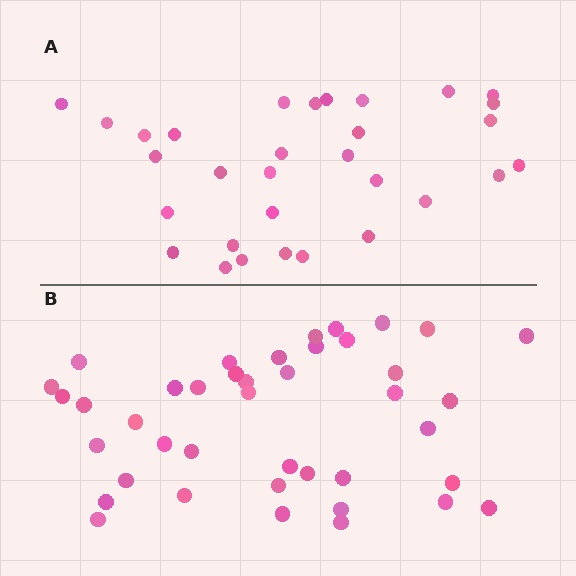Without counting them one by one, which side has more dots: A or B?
Region B (the bottom region) has more dots.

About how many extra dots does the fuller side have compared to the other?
Region B has roughly 10 or so more dots than region A.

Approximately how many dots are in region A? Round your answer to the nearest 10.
About 30 dots. (The exact count is 31, which rounds to 30.)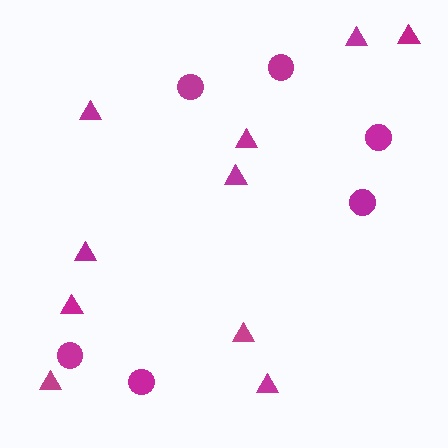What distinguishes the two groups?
There are 2 groups: one group of circles (6) and one group of triangles (10).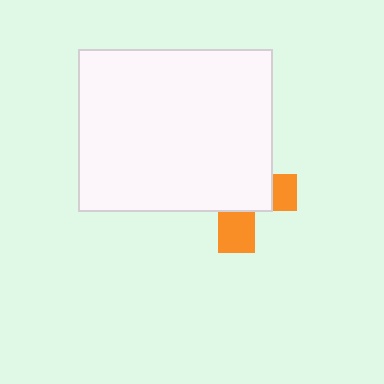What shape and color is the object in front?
The object in front is a white rectangle.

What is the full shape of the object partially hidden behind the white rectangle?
The partially hidden object is an orange cross.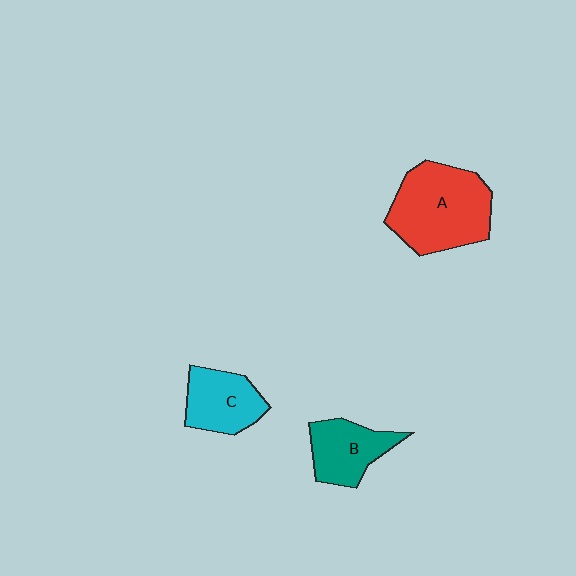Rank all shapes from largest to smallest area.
From largest to smallest: A (red), C (cyan), B (teal).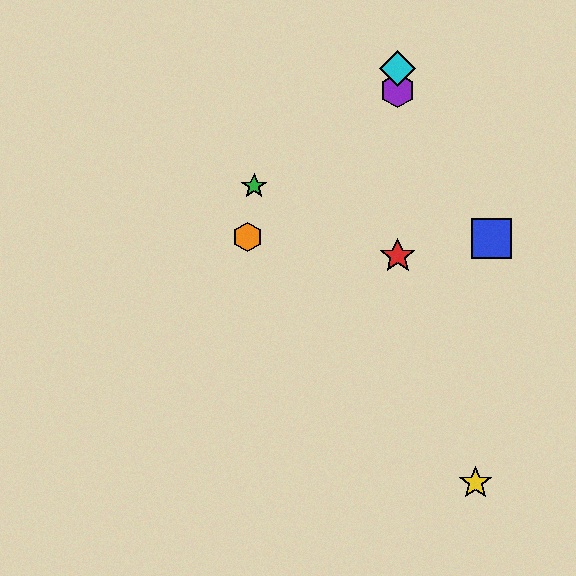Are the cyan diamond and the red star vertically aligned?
Yes, both are at x≈398.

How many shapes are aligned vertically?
3 shapes (the red star, the purple hexagon, the cyan diamond) are aligned vertically.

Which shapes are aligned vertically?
The red star, the purple hexagon, the cyan diamond are aligned vertically.